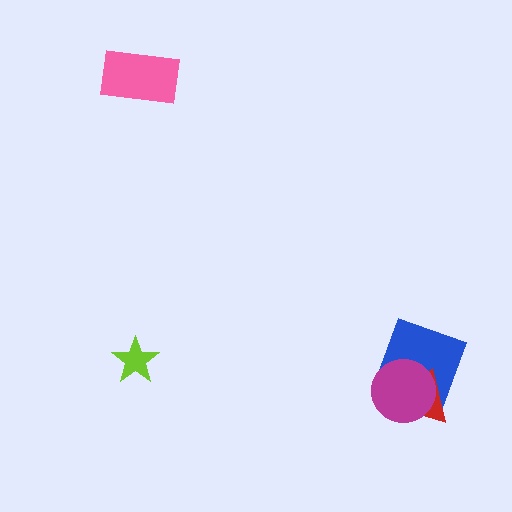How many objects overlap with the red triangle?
2 objects overlap with the red triangle.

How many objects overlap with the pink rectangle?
0 objects overlap with the pink rectangle.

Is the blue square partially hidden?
Yes, it is partially covered by another shape.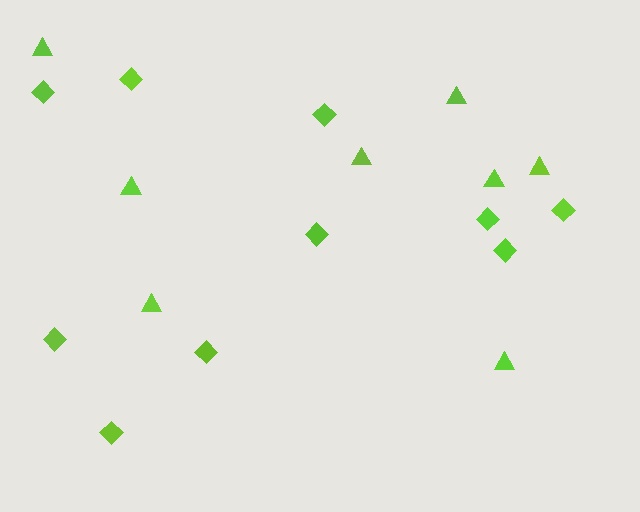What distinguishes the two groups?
There are 2 groups: one group of triangles (8) and one group of diamonds (10).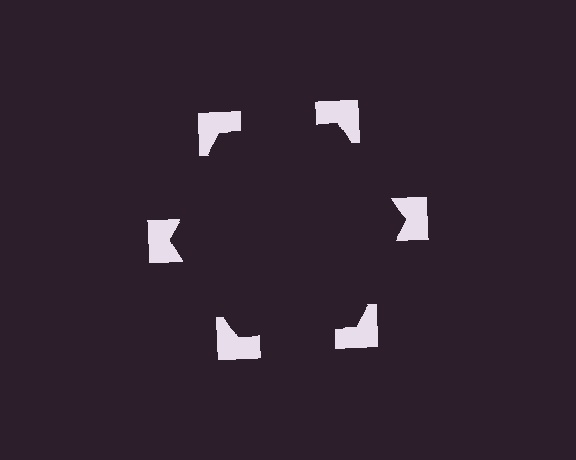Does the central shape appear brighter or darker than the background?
It typically appears slightly darker than the background, even though no actual brightness change is drawn.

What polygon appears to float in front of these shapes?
An illusory hexagon — its edges are inferred from the aligned wedge cuts in the notched squares, not physically drawn.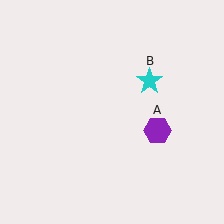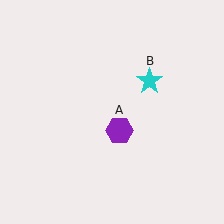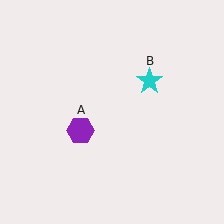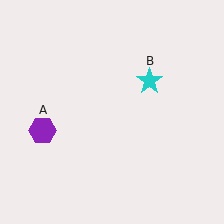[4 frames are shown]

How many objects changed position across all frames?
1 object changed position: purple hexagon (object A).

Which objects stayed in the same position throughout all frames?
Cyan star (object B) remained stationary.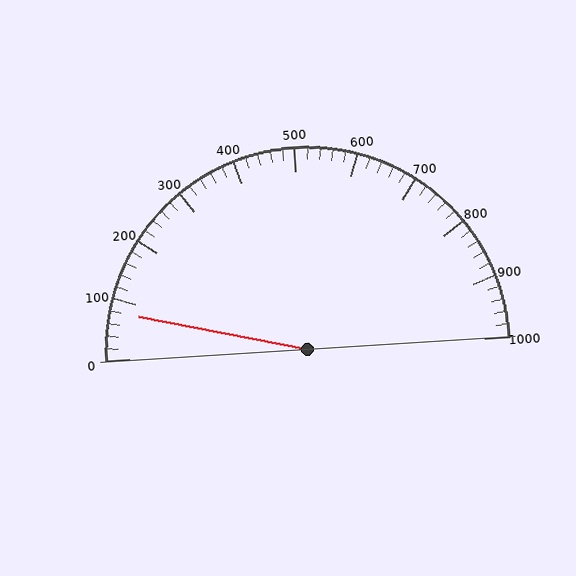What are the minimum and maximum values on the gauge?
The gauge ranges from 0 to 1000.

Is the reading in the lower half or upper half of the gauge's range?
The reading is in the lower half of the range (0 to 1000).